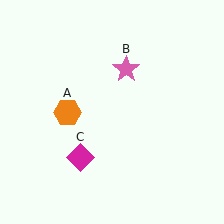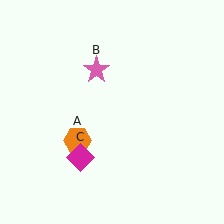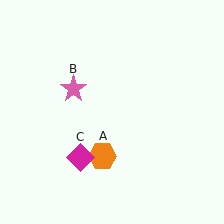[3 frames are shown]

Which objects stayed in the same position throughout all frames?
Magenta diamond (object C) remained stationary.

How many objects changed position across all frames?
2 objects changed position: orange hexagon (object A), pink star (object B).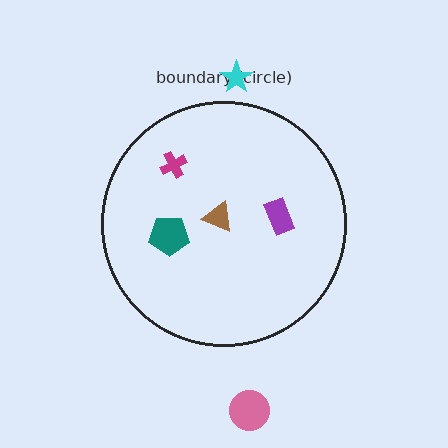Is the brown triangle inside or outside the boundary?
Inside.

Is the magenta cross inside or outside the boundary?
Inside.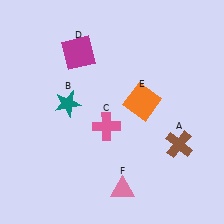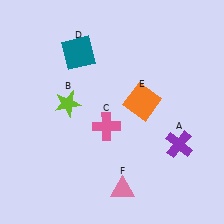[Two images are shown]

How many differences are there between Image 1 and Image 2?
There are 3 differences between the two images.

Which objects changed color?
A changed from brown to purple. B changed from teal to lime. D changed from magenta to teal.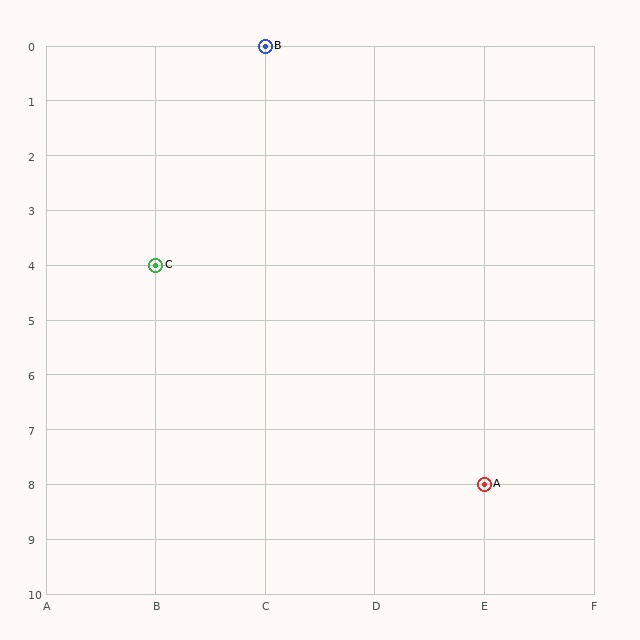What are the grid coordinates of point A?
Point A is at grid coordinates (E, 8).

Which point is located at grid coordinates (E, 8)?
Point A is at (E, 8).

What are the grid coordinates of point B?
Point B is at grid coordinates (C, 0).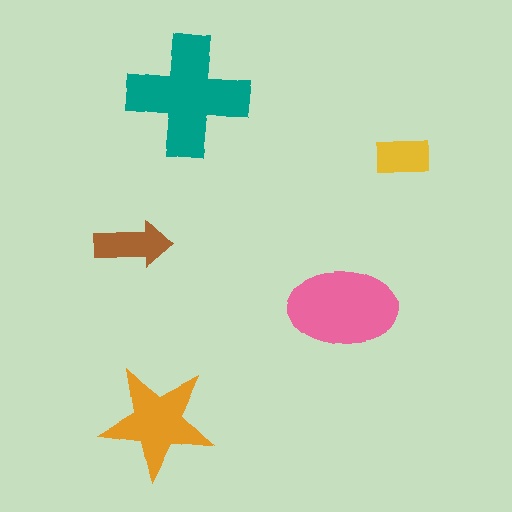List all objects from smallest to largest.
The yellow rectangle, the brown arrow, the orange star, the pink ellipse, the teal cross.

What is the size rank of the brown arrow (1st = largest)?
4th.